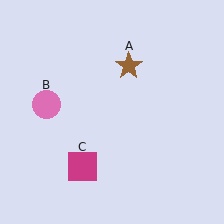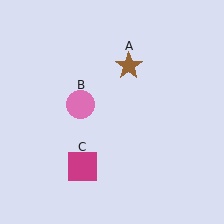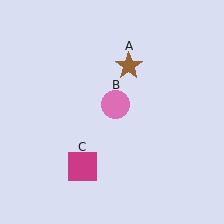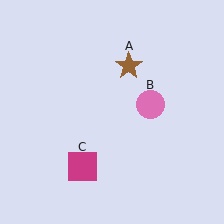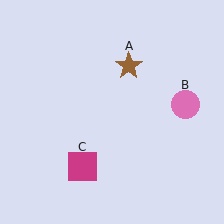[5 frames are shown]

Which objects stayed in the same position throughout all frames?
Brown star (object A) and magenta square (object C) remained stationary.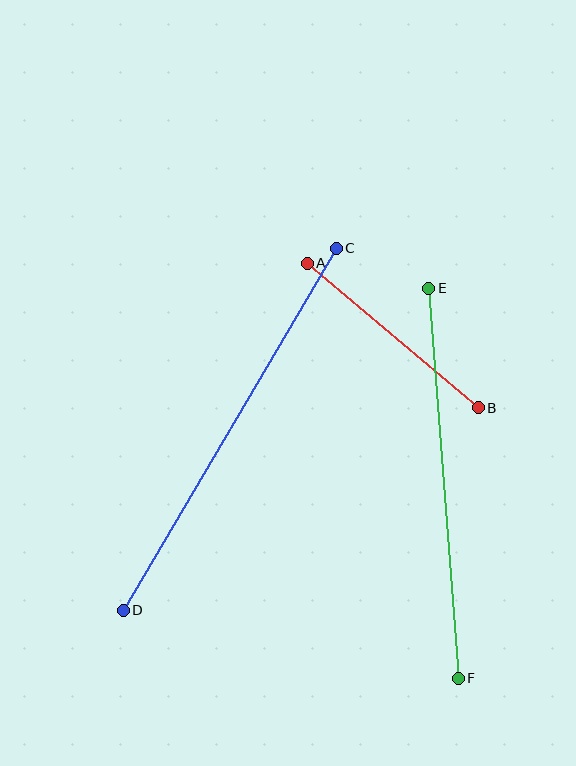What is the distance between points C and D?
The distance is approximately 420 pixels.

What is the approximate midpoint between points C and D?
The midpoint is at approximately (230, 429) pixels.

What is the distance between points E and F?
The distance is approximately 391 pixels.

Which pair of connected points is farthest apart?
Points C and D are farthest apart.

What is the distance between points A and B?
The distance is approximately 224 pixels.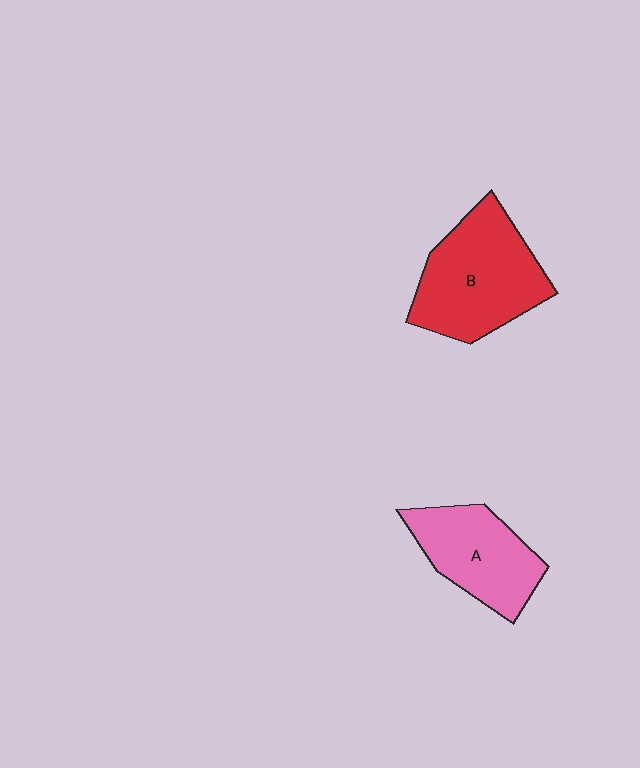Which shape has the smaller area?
Shape A (pink).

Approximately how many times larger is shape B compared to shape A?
Approximately 1.3 times.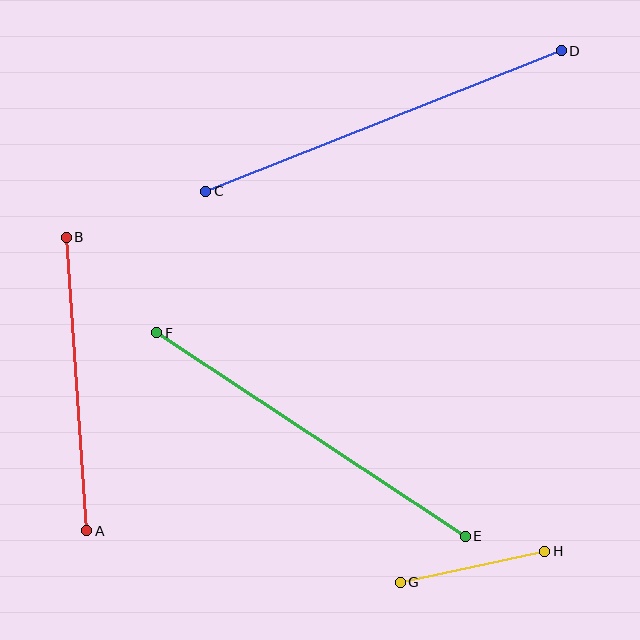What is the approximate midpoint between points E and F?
The midpoint is at approximately (311, 435) pixels.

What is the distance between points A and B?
The distance is approximately 294 pixels.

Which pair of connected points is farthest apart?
Points C and D are farthest apart.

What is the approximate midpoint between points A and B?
The midpoint is at approximately (76, 384) pixels.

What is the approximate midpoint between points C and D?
The midpoint is at approximately (384, 121) pixels.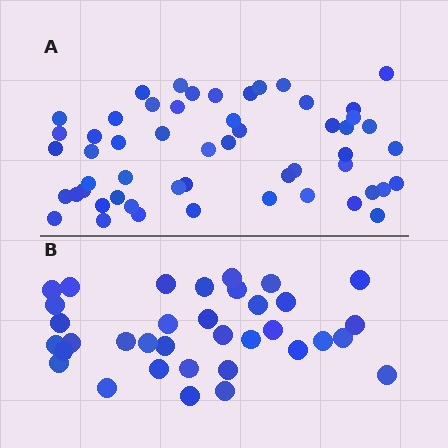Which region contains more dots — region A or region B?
Region A (the top region) has more dots.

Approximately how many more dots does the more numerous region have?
Region A has approximately 20 more dots than region B.